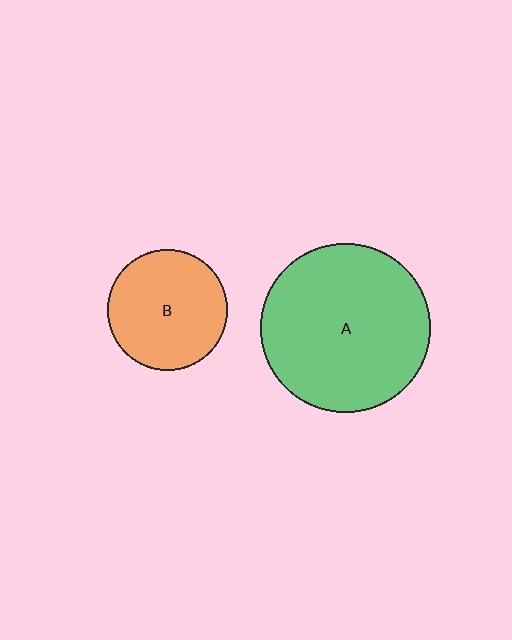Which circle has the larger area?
Circle A (green).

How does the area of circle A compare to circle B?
Approximately 2.0 times.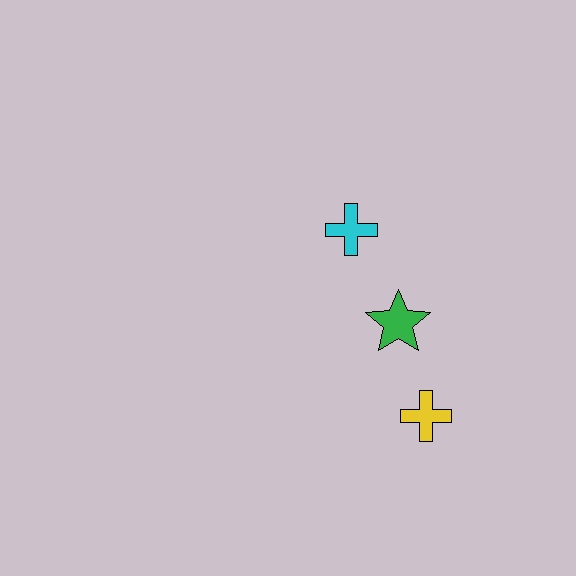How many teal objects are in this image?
There are no teal objects.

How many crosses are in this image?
There are 2 crosses.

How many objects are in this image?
There are 3 objects.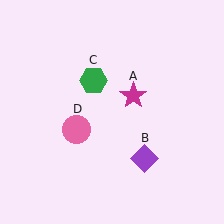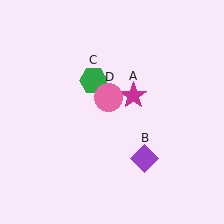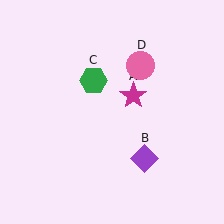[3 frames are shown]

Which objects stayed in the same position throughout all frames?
Magenta star (object A) and purple diamond (object B) and green hexagon (object C) remained stationary.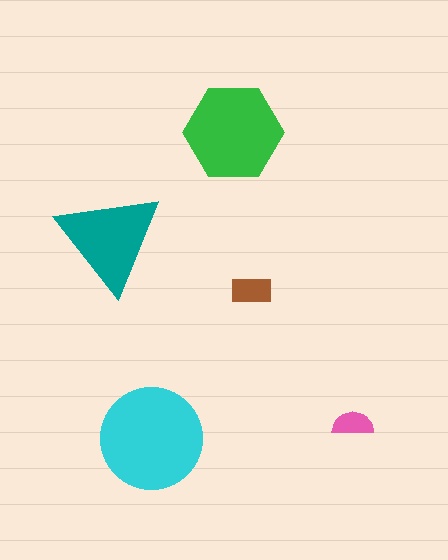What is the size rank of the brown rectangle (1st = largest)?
4th.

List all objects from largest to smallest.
The cyan circle, the green hexagon, the teal triangle, the brown rectangle, the pink semicircle.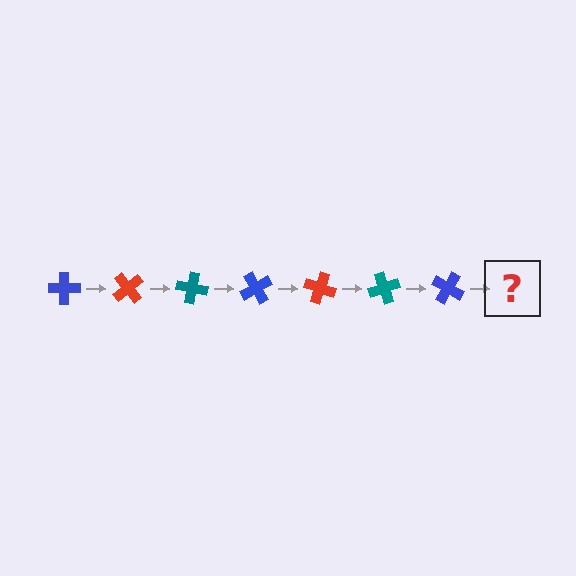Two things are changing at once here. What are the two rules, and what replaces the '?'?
The two rules are that it rotates 50 degrees each step and the color cycles through blue, red, and teal. The '?' should be a red cross, rotated 350 degrees from the start.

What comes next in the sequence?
The next element should be a red cross, rotated 350 degrees from the start.